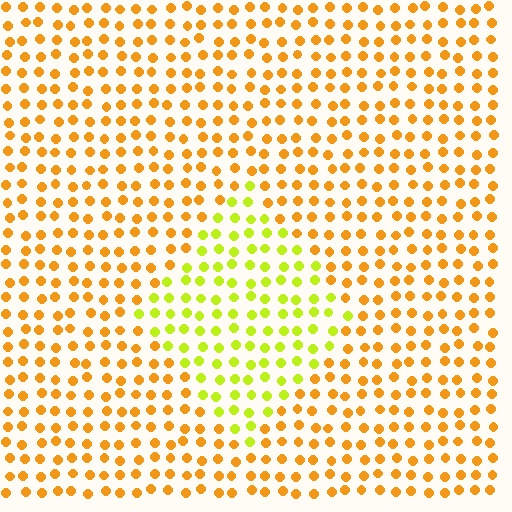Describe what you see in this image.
The image is filled with small orange elements in a uniform arrangement. A diamond-shaped region is visible where the elements are tinted to a slightly different hue, forming a subtle color boundary.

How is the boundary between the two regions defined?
The boundary is defined purely by a slight shift in hue (about 40 degrees). Spacing, size, and orientation are identical on both sides.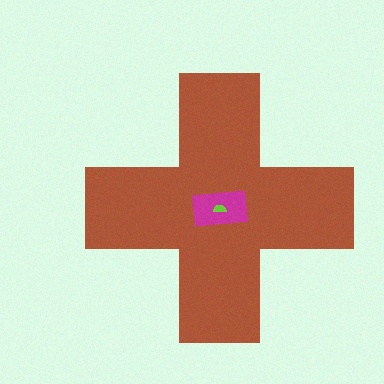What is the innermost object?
The lime semicircle.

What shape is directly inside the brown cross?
The magenta rectangle.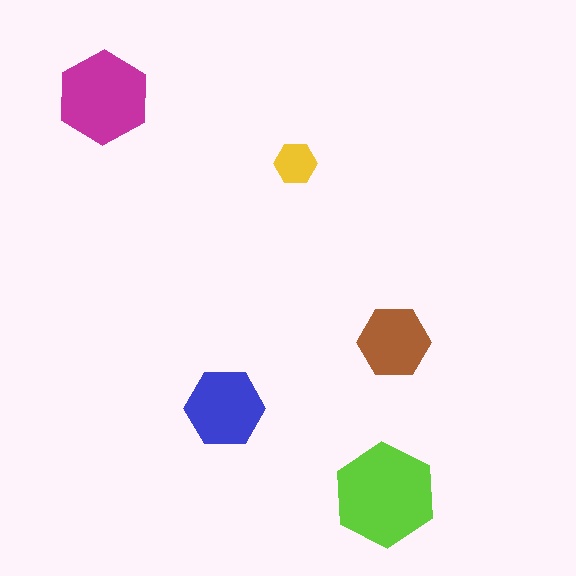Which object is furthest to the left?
The magenta hexagon is leftmost.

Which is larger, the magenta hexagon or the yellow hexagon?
The magenta one.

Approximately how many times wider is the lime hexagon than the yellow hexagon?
About 2.5 times wider.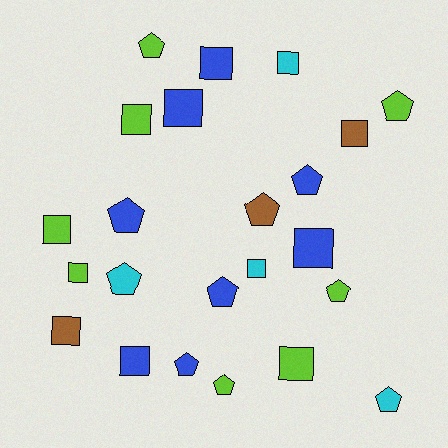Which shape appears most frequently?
Square, with 12 objects.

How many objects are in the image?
There are 23 objects.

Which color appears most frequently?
Blue, with 8 objects.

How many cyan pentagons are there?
There are 2 cyan pentagons.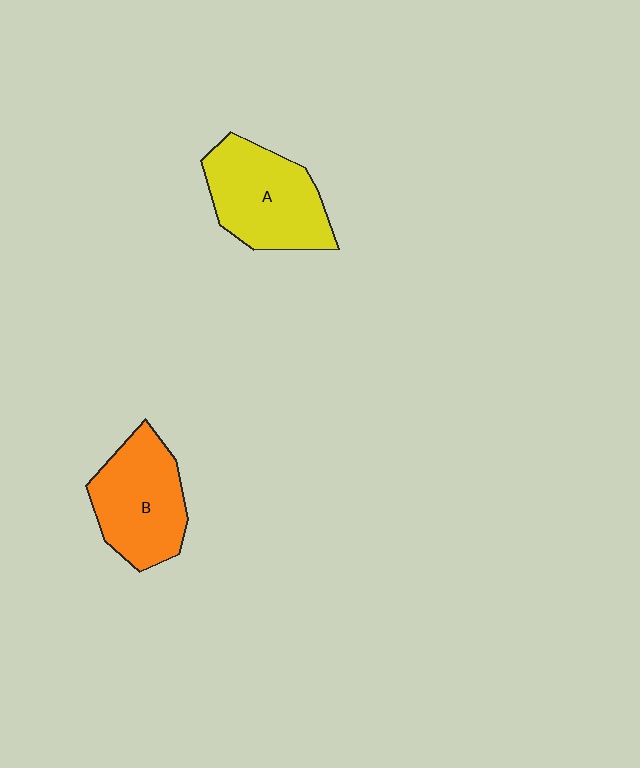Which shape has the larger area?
Shape A (yellow).